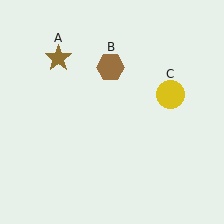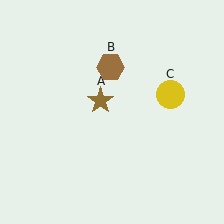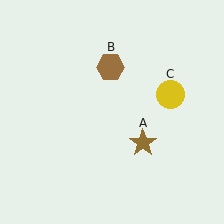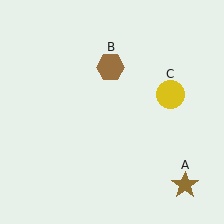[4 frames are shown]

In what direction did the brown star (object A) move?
The brown star (object A) moved down and to the right.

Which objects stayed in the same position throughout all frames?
Brown hexagon (object B) and yellow circle (object C) remained stationary.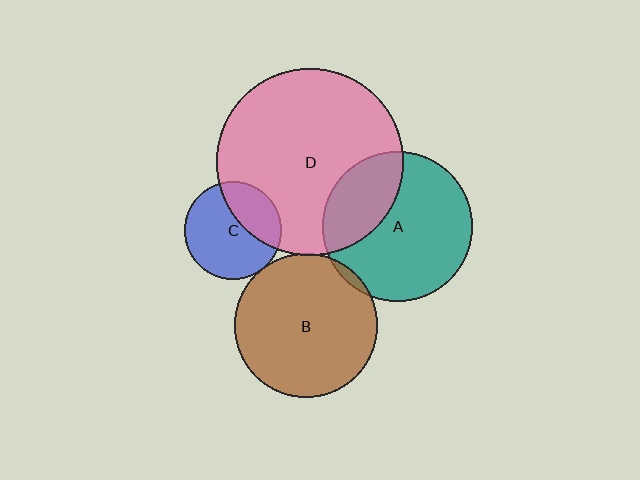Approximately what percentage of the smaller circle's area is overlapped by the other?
Approximately 35%.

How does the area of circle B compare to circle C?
Approximately 2.2 times.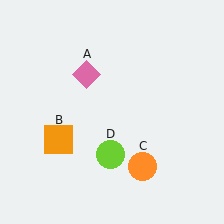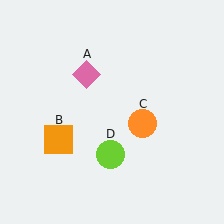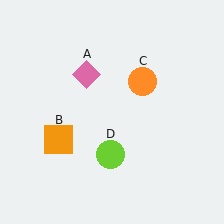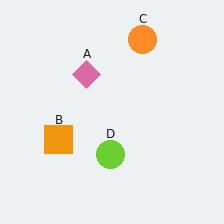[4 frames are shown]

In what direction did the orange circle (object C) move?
The orange circle (object C) moved up.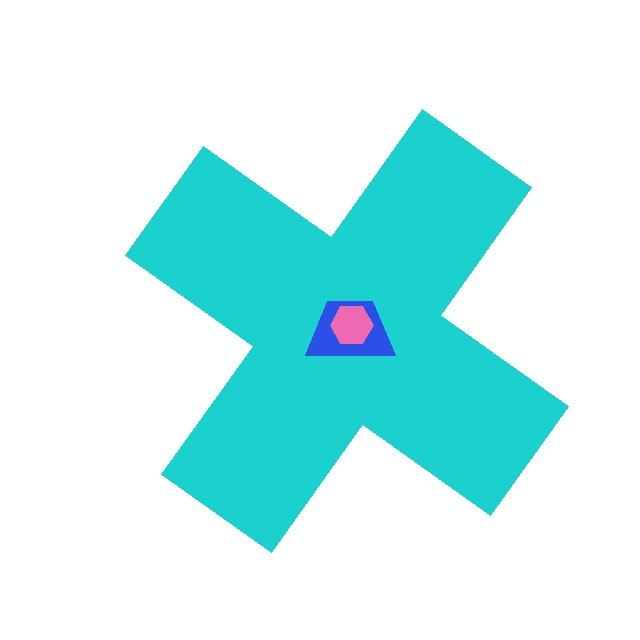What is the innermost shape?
The pink hexagon.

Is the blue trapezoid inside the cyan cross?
Yes.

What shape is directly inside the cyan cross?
The blue trapezoid.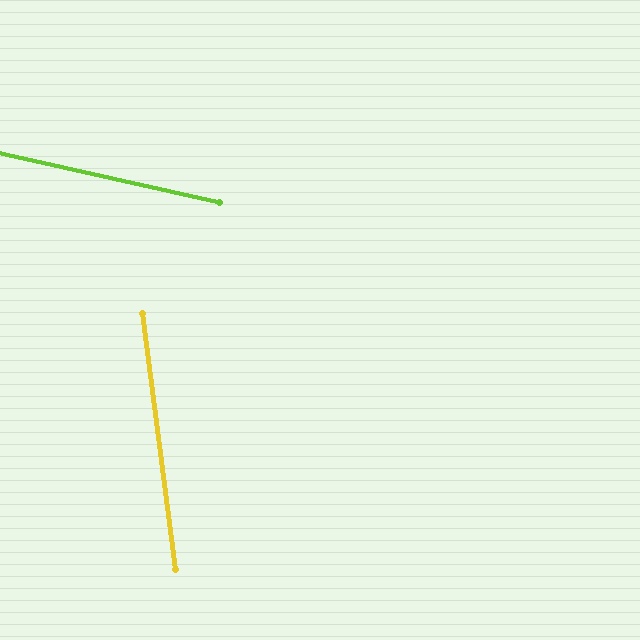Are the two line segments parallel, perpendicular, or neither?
Neither parallel nor perpendicular — they differ by about 70°.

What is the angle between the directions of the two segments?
Approximately 70 degrees.